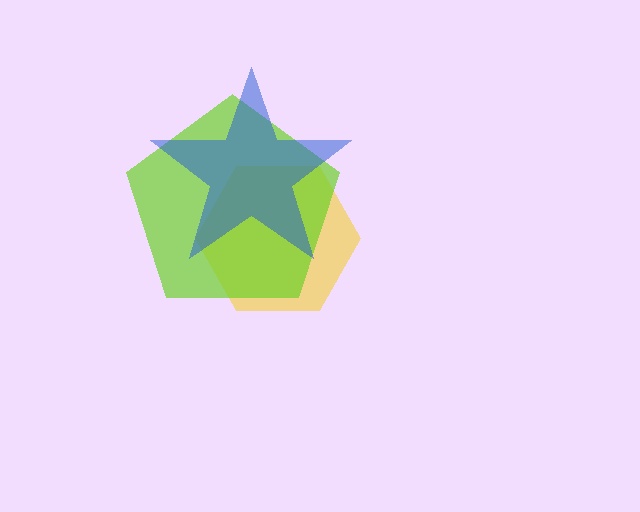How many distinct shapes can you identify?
There are 3 distinct shapes: a yellow hexagon, a lime pentagon, a blue star.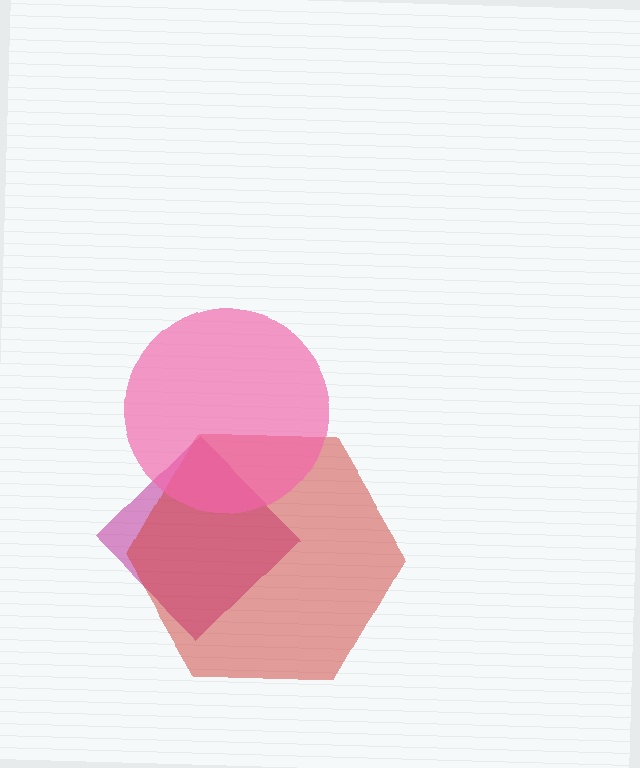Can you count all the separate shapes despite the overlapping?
Yes, there are 3 separate shapes.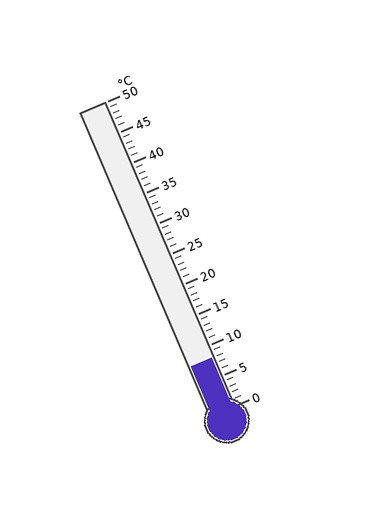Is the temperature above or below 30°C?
The temperature is below 30°C.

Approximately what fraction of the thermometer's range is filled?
The thermometer is filled to approximately 15% of its range.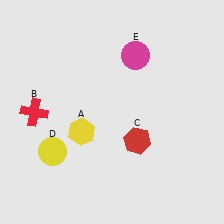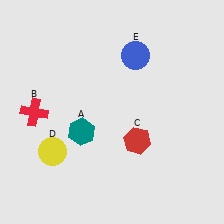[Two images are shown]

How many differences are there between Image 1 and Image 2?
There are 2 differences between the two images.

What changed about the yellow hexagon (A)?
In Image 1, A is yellow. In Image 2, it changed to teal.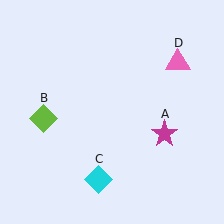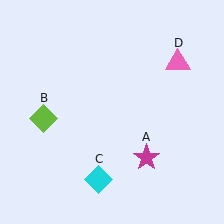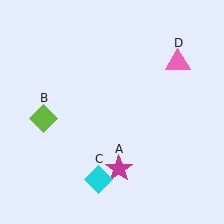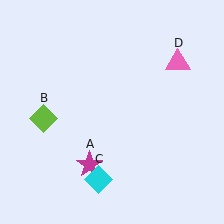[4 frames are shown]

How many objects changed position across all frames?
1 object changed position: magenta star (object A).